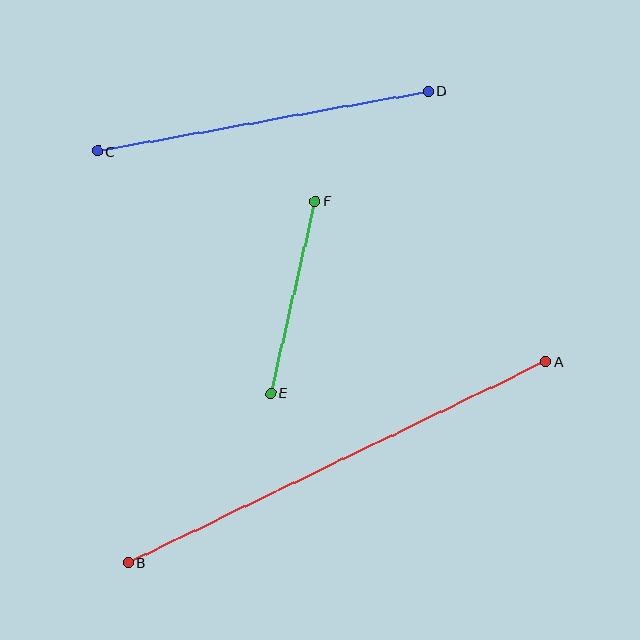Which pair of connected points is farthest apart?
Points A and B are farthest apart.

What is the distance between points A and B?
The distance is approximately 464 pixels.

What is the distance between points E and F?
The distance is approximately 197 pixels.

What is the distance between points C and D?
The distance is approximately 335 pixels.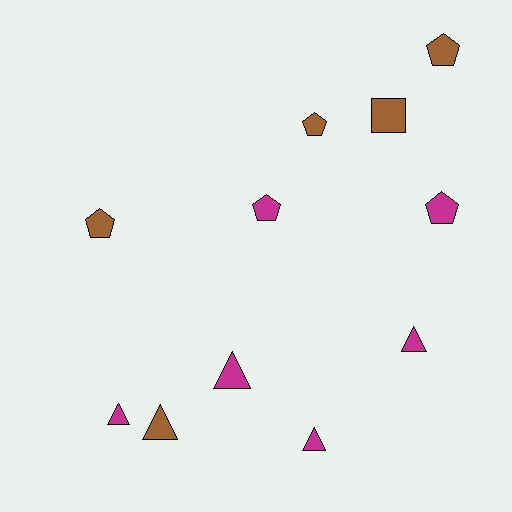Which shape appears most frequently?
Triangle, with 5 objects.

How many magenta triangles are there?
There are 4 magenta triangles.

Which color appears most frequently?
Magenta, with 6 objects.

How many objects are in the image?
There are 11 objects.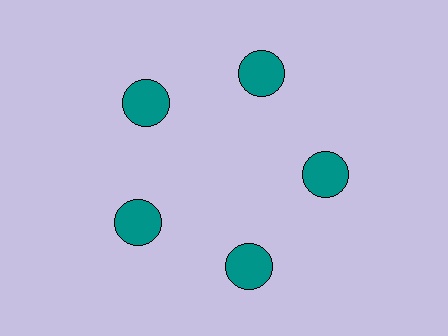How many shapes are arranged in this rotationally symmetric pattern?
There are 5 shapes, arranged in 5 groups of 1.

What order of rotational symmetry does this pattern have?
This pattern has 5-fold rotational symmetry.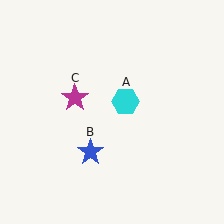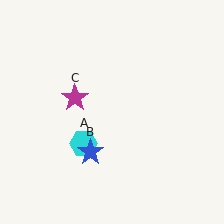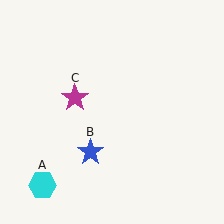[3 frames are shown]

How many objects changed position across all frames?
1 object changed position: cyan hexagon (object A).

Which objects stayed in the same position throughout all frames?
Blue star (object B) and magenta star (object C) remained stationary.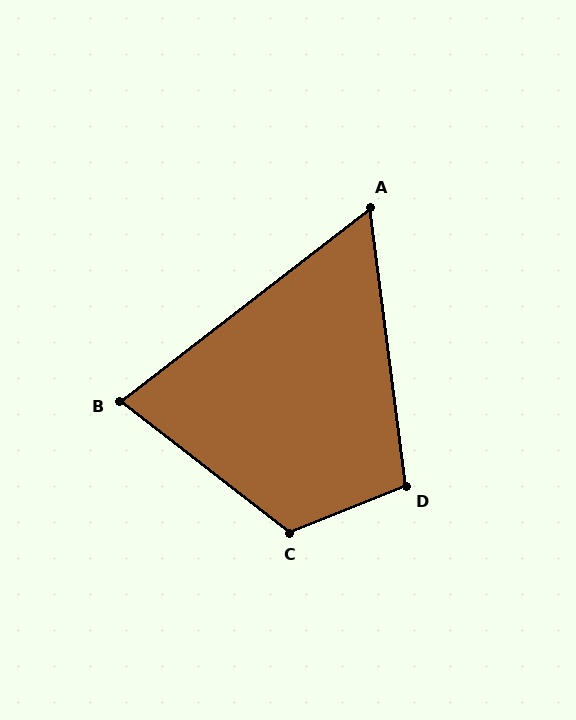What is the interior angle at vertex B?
Approximately 76 degrees (acute).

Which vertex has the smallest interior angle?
A, at approximately 60 degrees.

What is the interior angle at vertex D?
Approximately 104 degrees (obtuse).